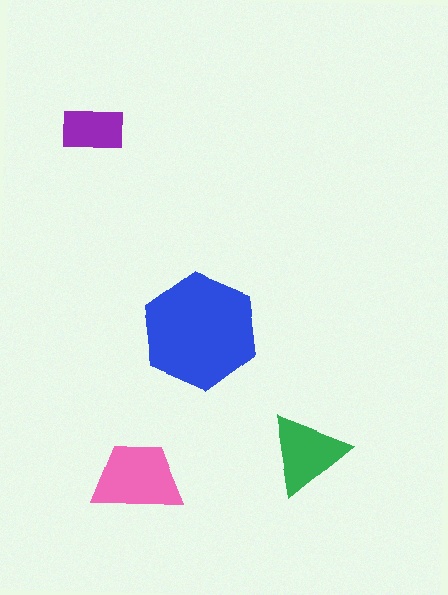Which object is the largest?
The blue hexagon.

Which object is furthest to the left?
The purple rectangle is leftmost.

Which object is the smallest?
The purple rectangle.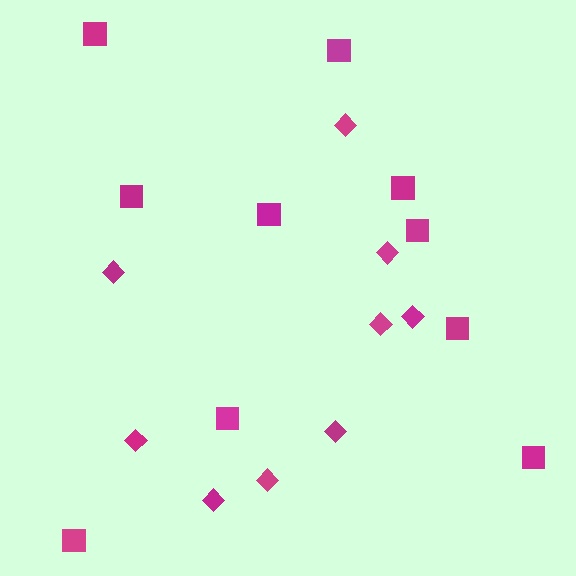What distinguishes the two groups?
There are 2 groups: one group of squares (10) and one group of diamonds (9).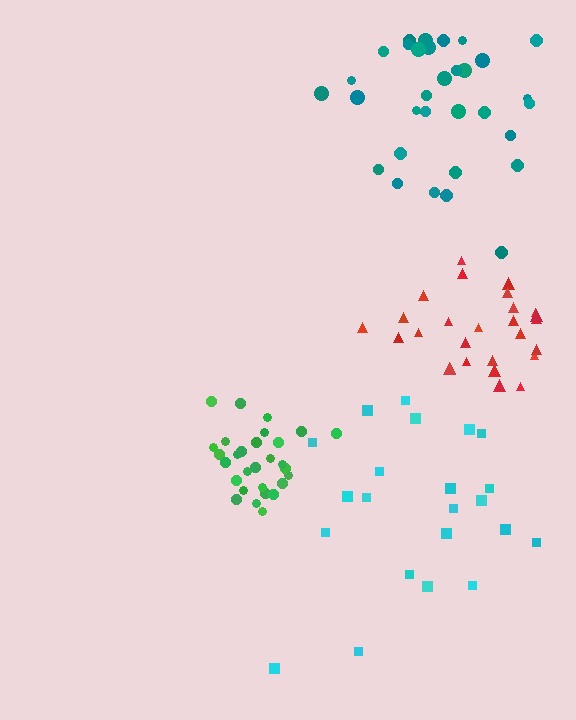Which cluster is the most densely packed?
Green.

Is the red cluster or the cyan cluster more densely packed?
Red.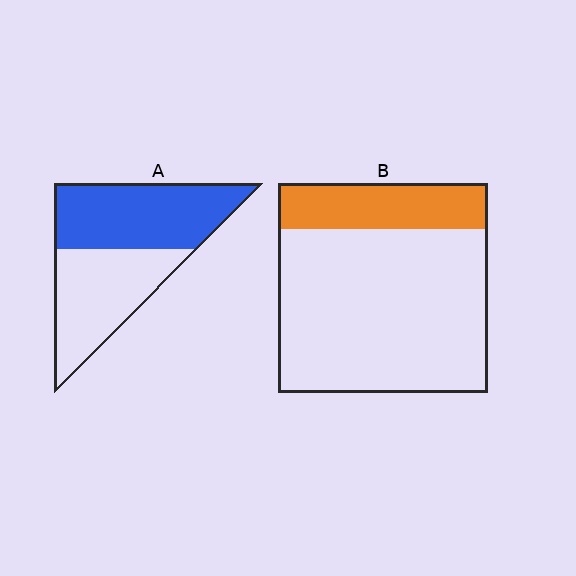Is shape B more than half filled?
No.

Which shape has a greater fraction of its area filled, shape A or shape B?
Shape A.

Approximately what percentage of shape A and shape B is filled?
A is approximately 55% and B is approximately 20%.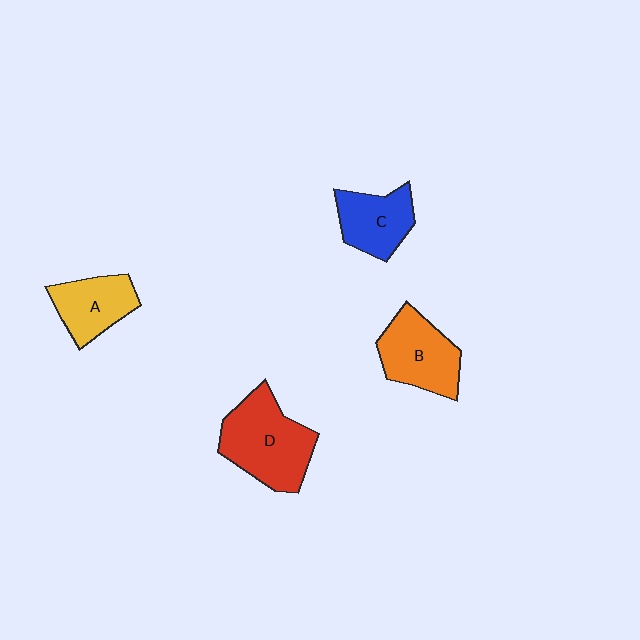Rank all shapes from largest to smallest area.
From largest to smallest: D (red), B (orange), C (blue), A (yellow).